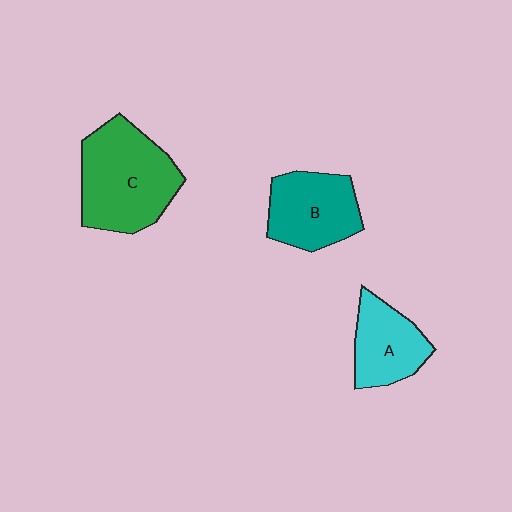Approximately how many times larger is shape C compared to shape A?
Approximately 1.7 times.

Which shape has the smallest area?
Shape A (cyan).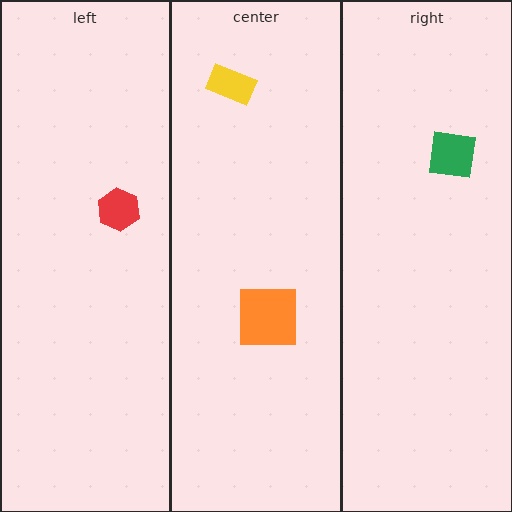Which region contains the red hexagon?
The left region.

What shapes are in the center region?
The orange square, the yellow rectangle.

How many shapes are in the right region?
1.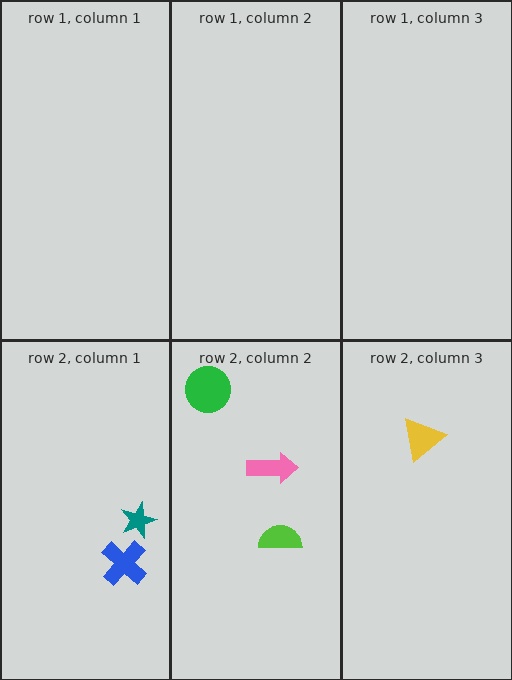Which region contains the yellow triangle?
The row 2, column 3 region.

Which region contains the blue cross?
The row 2, column 1 region.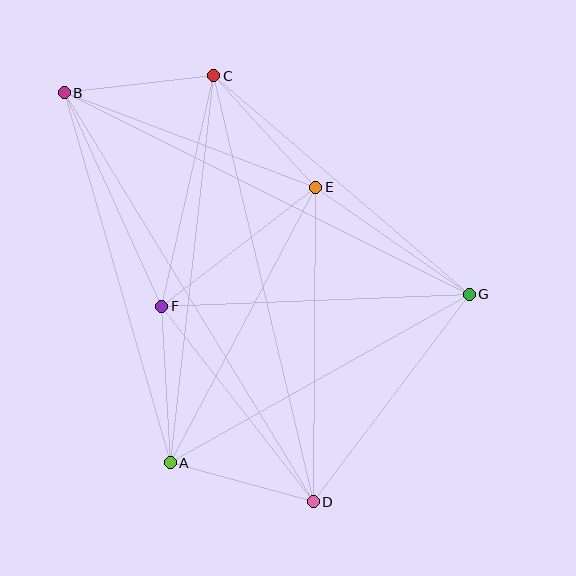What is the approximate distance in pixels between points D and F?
The distance between D and F is approximately 247 pixels.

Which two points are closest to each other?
Points A and D are closest to each other.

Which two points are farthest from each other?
Points B and D are farthest from each other.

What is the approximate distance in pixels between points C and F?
The distance between C and F is approximately 236 pixels.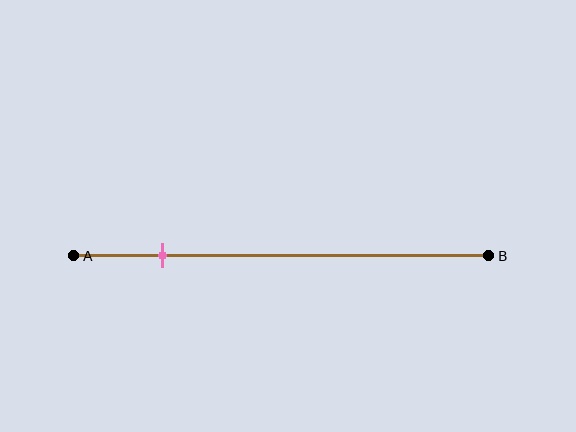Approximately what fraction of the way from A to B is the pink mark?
The pink mark is approximately 20% of the way from A to B.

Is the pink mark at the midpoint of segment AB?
No, the mark is at about 20% from A, not at the 50% midpoint.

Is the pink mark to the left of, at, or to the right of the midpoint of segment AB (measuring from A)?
The pink mark is to the left of the midpoint of segment AB.